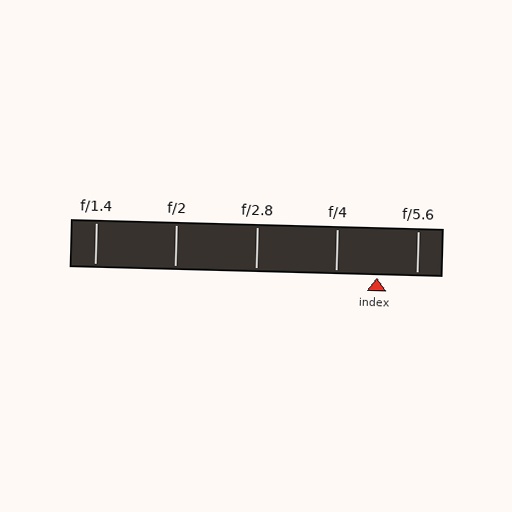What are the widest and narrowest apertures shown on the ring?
The widest aperture shown is f/1.4 and the narrowest is f/5.6.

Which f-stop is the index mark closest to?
The index mark is closest to f/5.6.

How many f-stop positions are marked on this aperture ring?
There are 5 f-stop positions marked.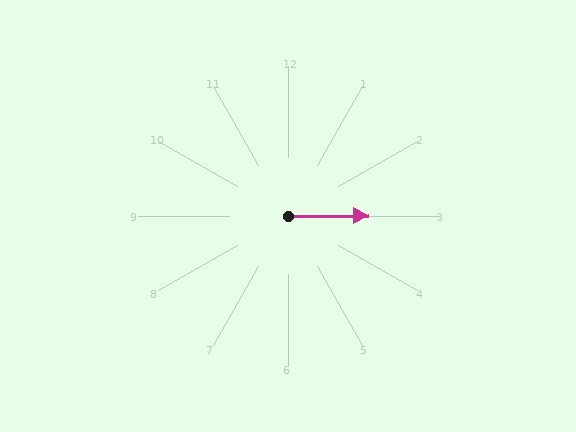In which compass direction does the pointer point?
East.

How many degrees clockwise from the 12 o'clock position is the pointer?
Approximately 90 degrees.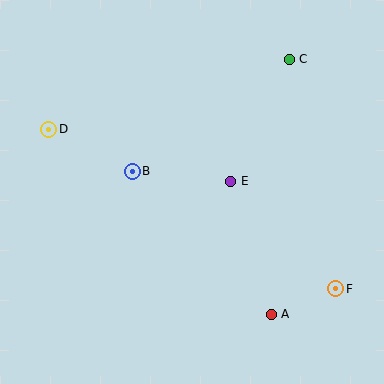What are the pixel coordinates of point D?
Point D is at (49, 129).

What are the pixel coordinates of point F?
Point F is at (336, 289).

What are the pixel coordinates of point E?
Point E is at (231, 181).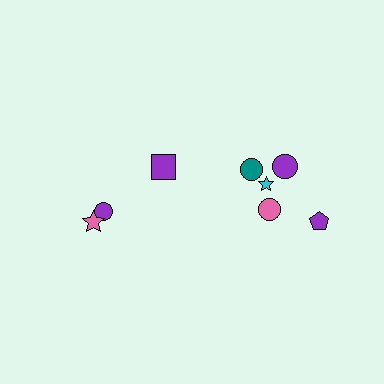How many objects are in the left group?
There are 3 objects.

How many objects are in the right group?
There are 5 objects.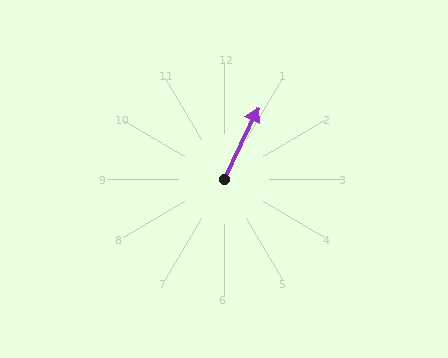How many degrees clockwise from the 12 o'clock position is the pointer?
Approximately 26 degrees.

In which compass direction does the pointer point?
Northeast.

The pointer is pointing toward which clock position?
Roughly 1 o'clock.